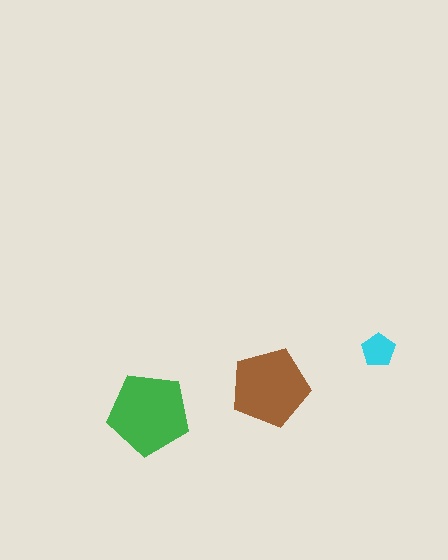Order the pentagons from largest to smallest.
the green one, the brown one, the cyan one.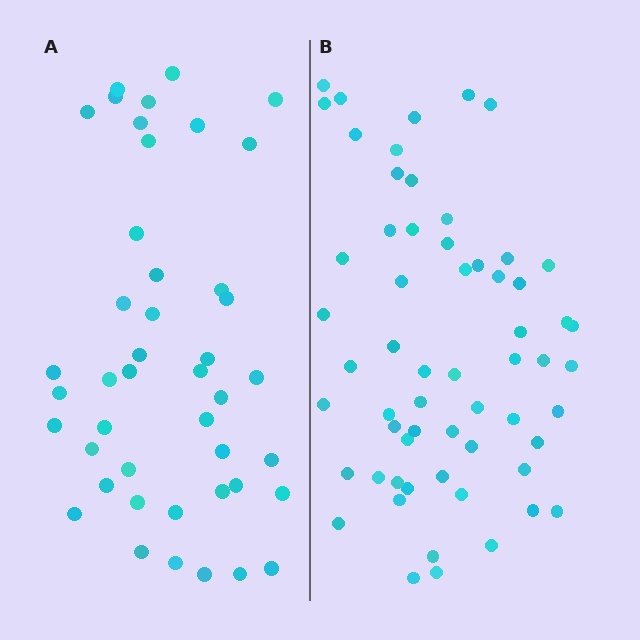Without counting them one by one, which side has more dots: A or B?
Region B (the right region) has more dots.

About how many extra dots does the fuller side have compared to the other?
Region B has approximately 15 more dots than region A.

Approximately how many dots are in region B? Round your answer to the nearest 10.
About 60 dots.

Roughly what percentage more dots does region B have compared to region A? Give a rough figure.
About 35% more.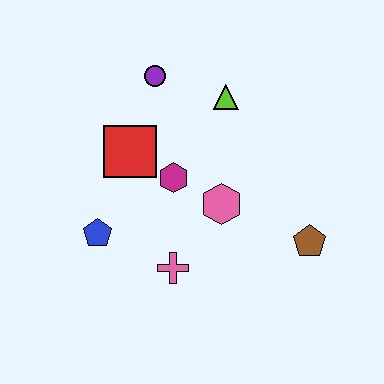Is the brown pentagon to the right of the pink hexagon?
Yes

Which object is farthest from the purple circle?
The brown pentagon is farthest from the purple circle.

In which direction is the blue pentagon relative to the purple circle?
The blue pentagon is below the purple circle.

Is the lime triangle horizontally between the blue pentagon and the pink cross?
No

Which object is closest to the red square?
The magenta hexagon is closest to the red square.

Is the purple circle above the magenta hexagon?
Yes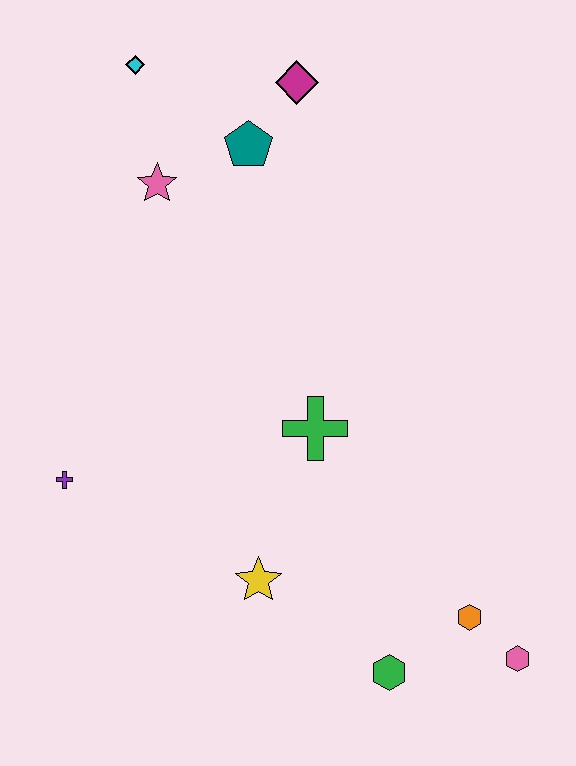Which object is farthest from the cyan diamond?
The pink hexagon is farthest from the cyan diamond.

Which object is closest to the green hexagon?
The orange hexagon is closest to the green hexagon.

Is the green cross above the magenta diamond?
No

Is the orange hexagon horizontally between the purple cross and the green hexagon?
No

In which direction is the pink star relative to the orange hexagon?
The pink star is above the orange hexagon.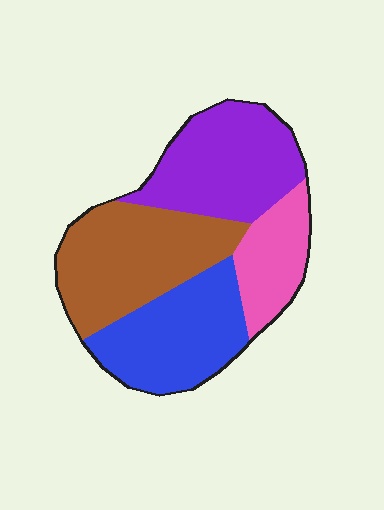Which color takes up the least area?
Pink, at roughly 15%.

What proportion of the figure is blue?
Blue takes up about one quarter (1/4) of the figure.